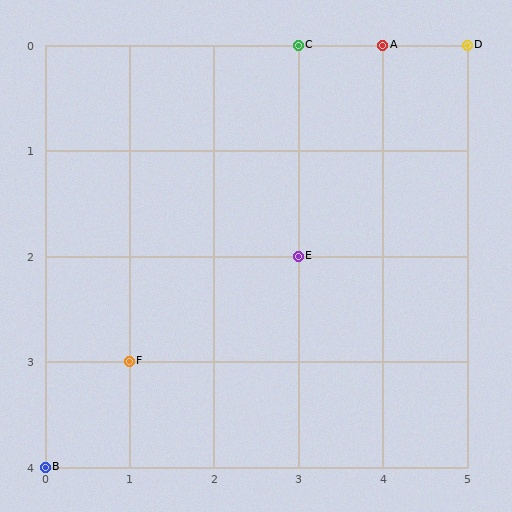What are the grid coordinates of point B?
Point B is at grid coordinates (0, 4).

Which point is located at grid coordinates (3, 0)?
Point C is at (3, 0).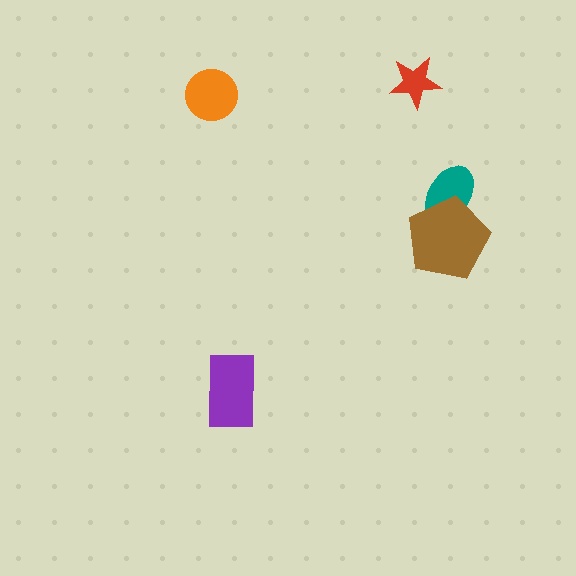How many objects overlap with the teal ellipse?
1 object overlaps with the teal ellipse.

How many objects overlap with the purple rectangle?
0 objects overlap with the purple rectangle.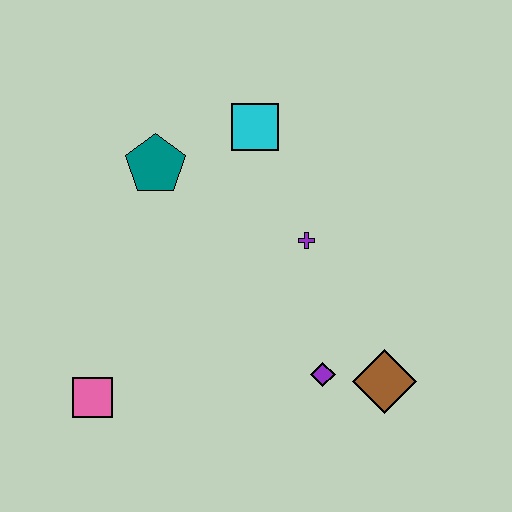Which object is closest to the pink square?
The purple diamond is closest to the pink square.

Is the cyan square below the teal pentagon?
No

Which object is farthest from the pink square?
The cyan square is farthest from the pink square.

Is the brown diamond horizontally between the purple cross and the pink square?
No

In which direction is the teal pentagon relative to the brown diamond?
The teal pentagon is to the left of the brown diamond.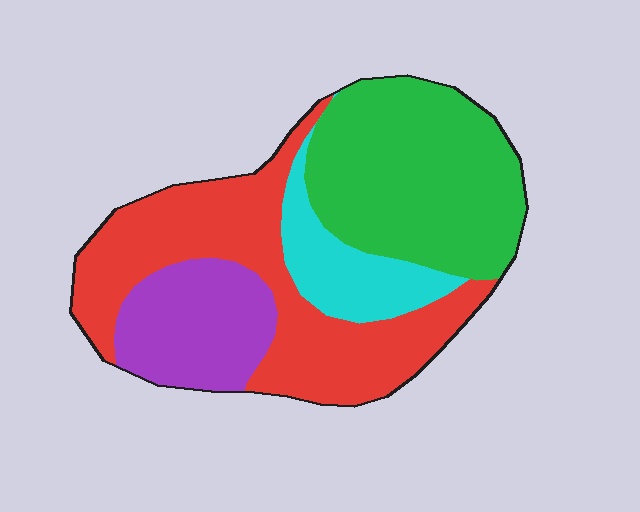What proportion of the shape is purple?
Purple takes up less than a quarter of the shape.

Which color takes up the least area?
Cyan, at roughly 10%.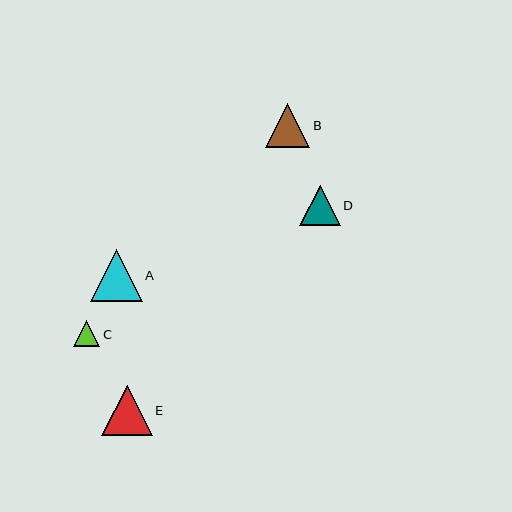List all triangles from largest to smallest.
From largest to smallest: A, E, B, D, C.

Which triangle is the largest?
Triangle A is the largest with a size of approximately 52 pixels.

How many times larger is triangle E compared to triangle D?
Triangle E is approximately 1.3 times the size of triangle D.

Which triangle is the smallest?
Triangle C is the smallest with a size of approximately 27 pixels.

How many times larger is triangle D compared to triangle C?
Triangle D is approximately 1.5 times the size of triangle C.